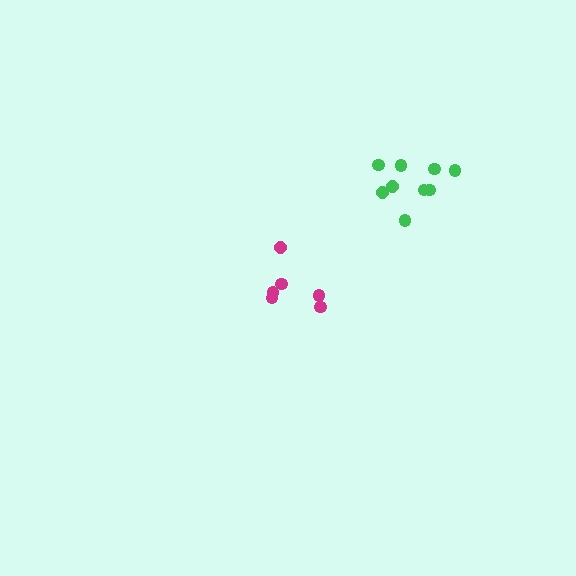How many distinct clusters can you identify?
There are 2 distinct clusters.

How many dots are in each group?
Group 1: 9 dots, Group 2: 6 dots (15 total).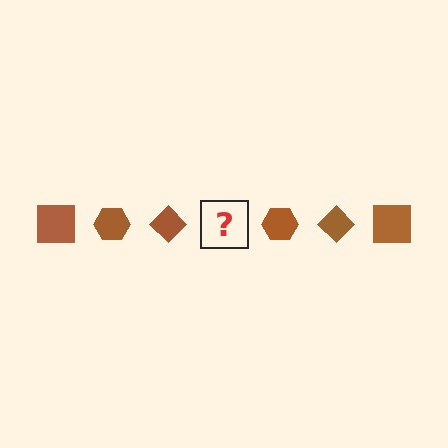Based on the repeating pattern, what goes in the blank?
The blank should be a brown square.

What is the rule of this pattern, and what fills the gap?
The rule is that the pattern cycles through square, hexagon, diamond shapes in brown. The gap should be filled with a brown square.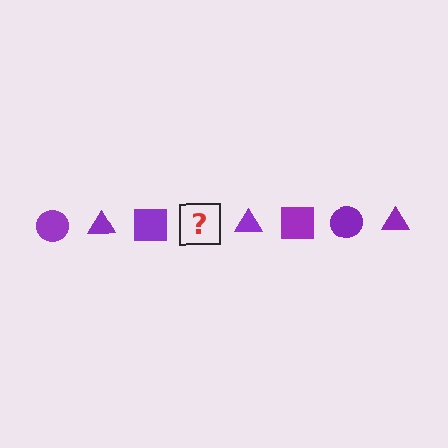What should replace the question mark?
The question mark should be replaced with a purple circle.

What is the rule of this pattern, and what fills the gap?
The rule is that the pattern cycles through circle, triangle, square shapes in purple. The gap should be filled with a purple circle.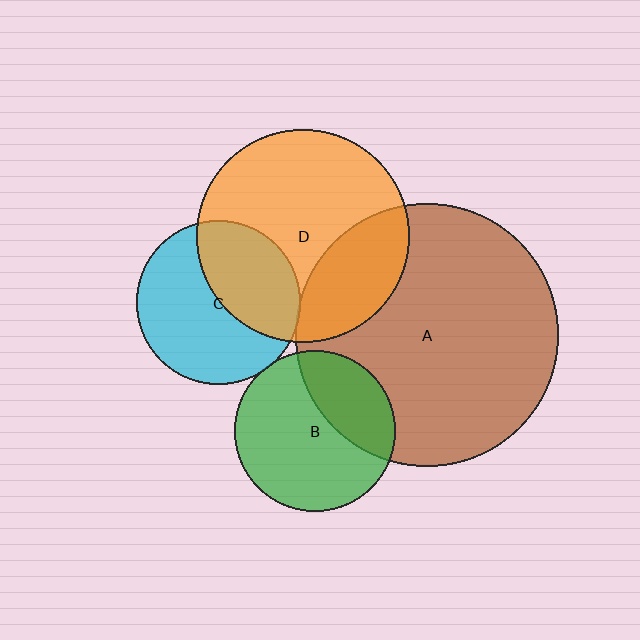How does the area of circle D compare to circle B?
Approximately 1.8 times.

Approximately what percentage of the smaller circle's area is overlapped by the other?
Approximately 30%.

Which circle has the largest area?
Circle A (brown).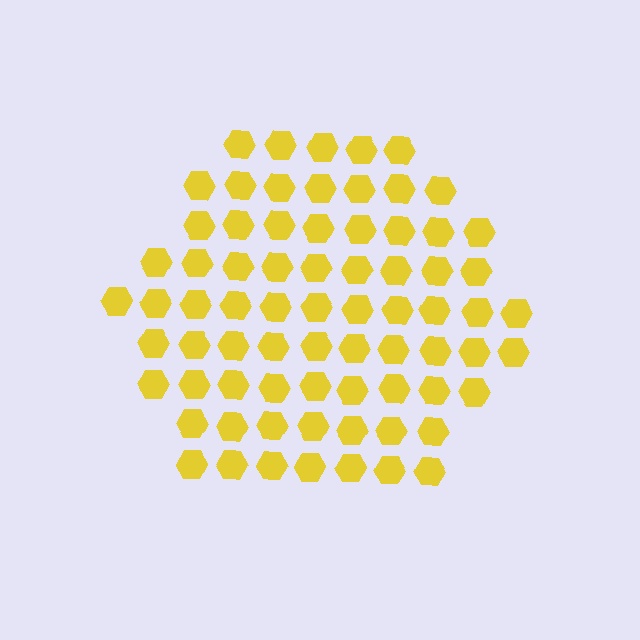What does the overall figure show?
The overall figure shows a hexagon.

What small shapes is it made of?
It is made of small hexagons.